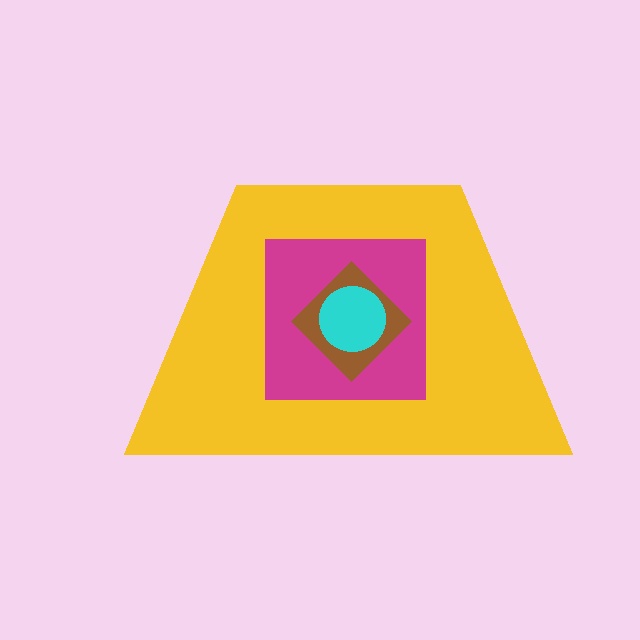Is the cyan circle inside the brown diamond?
Yes.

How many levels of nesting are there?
4.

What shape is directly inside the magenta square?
The brown diamond.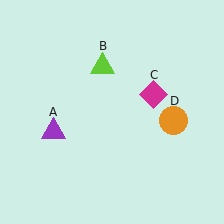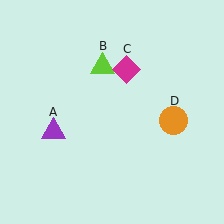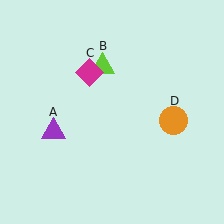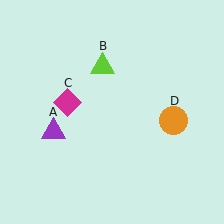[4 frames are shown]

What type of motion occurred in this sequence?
The magenta diamond (object C) rotated counterclockwise around the center of the scene.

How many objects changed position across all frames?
1 object changed position: magenta diamond (object C).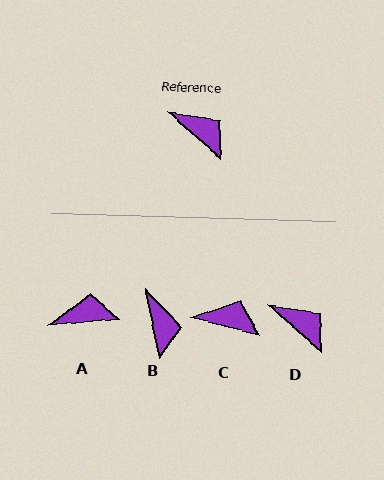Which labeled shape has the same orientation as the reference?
D.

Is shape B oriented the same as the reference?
No, it is off by about 37 degrees.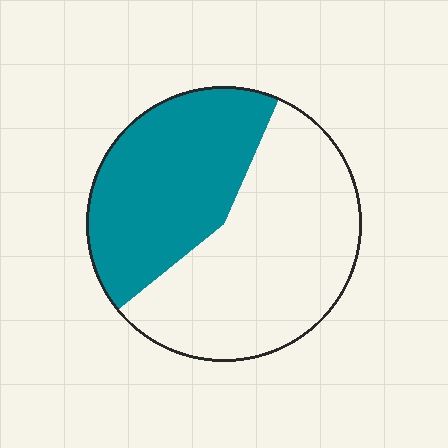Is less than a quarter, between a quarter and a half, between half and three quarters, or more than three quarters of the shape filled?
Between a quarter and a half.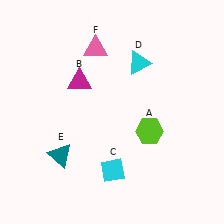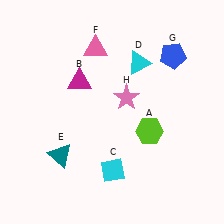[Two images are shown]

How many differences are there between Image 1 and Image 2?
There are 2 differences between the two images.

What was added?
A blue pentagon (G), a pink star (H) were added in Image 2.